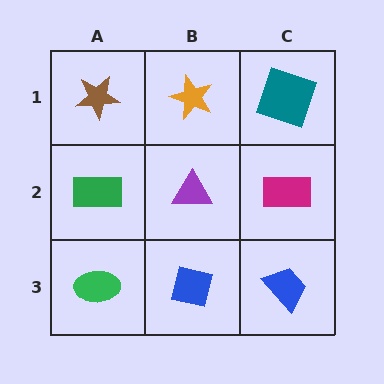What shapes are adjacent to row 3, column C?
A magenta rectangle (row 2, column C), a blue square (row 3, column B).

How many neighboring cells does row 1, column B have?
3.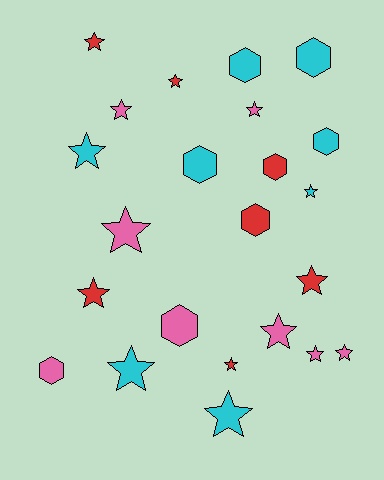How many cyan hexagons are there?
There are 4 cyan hexagons.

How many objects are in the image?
There are 23 objects.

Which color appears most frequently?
Pink, with 8 objects.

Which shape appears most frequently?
Star, with 15 objects.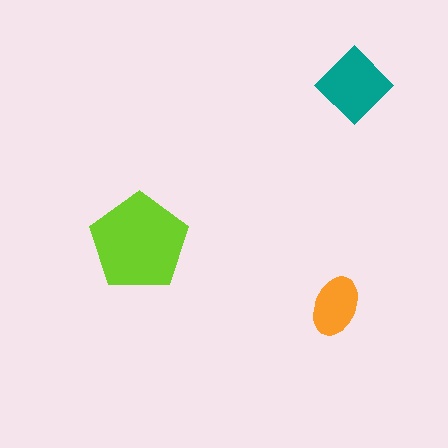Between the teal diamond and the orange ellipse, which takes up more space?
The teal diamond.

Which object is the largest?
The lime pentagon.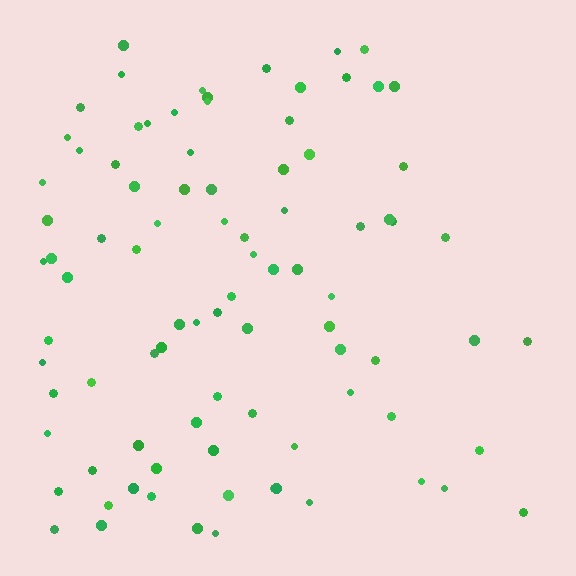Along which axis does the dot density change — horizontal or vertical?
Horizontal.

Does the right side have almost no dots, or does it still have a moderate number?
Still a moderate number, just noticeably fewer than the left.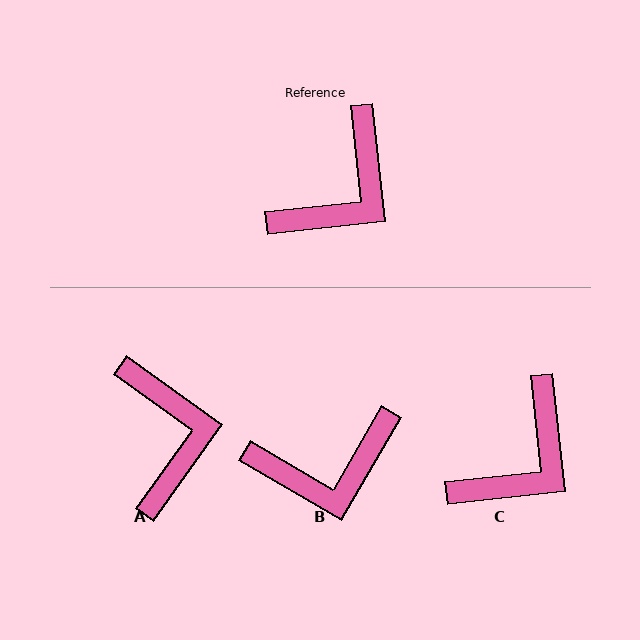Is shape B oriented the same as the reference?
No, it is off by about 36 degrees.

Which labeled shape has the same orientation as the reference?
C.